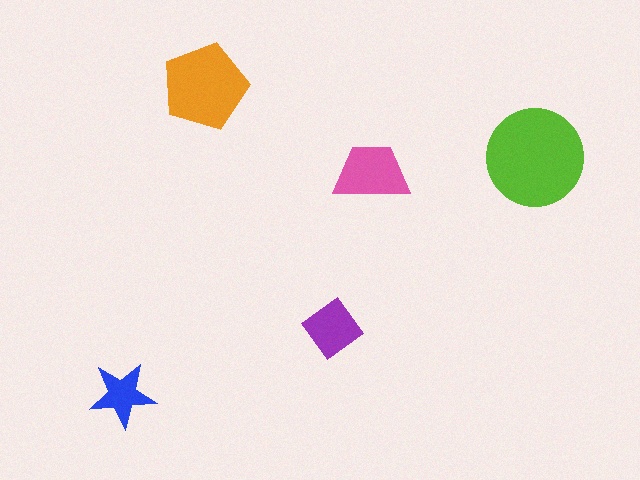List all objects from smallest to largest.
The blue star, the purple diamond, the pink trapezoid, the orange pentagon, the lime circle.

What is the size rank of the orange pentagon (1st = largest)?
2nd.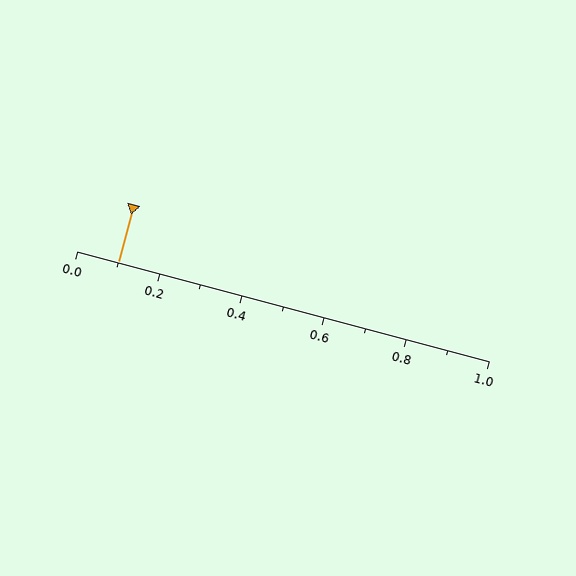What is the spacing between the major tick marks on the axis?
The major ticks are spaced 0.2 apart.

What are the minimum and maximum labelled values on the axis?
The axis runs from 0.0 to 1.0.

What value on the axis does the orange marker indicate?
The marker indicates approximately 0.1.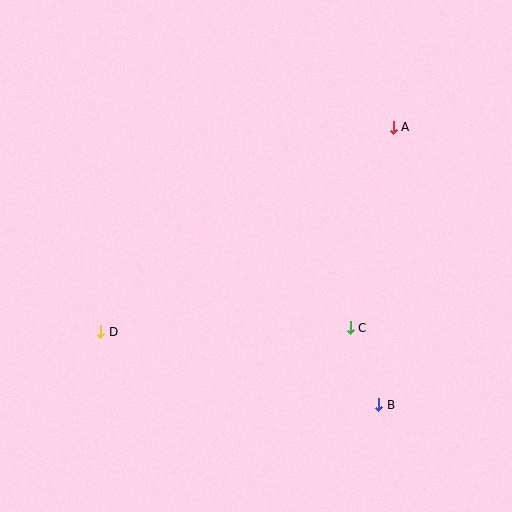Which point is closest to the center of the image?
Point C at (350, 327) is closest to the center.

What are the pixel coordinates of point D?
Point D is at (101, 332).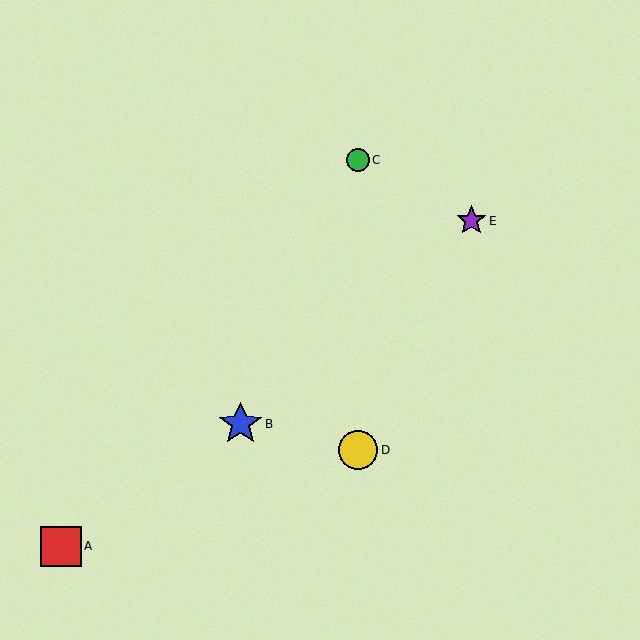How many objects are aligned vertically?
2 objects (C, D) are aligned vertically.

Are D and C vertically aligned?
Yes, both are at x≈358.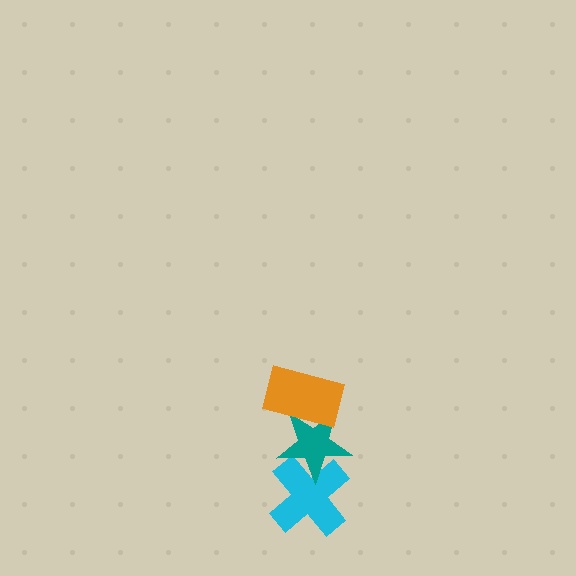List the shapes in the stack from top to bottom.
From top to bottom: the orange rectangle, the teal star, the cyan cross.